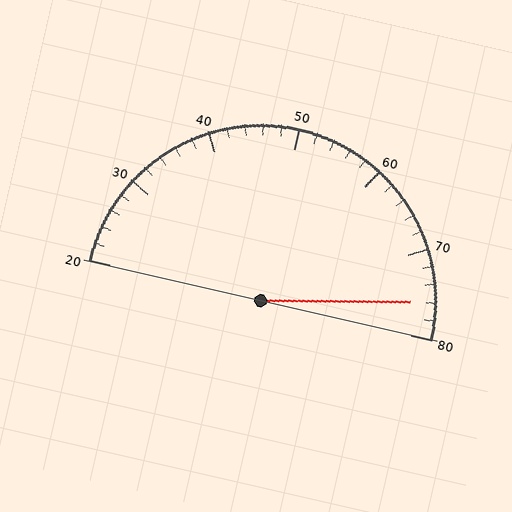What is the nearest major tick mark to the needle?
The nearest major tick mark is 80.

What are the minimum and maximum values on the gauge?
The gauge ranges from 20 to 80.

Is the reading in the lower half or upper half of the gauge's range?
The reading is in the upper half of the range (20 to 80).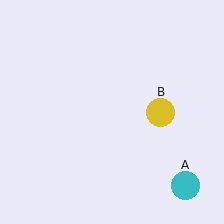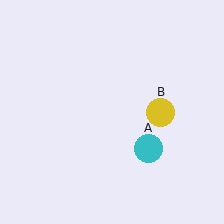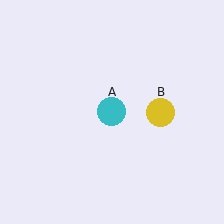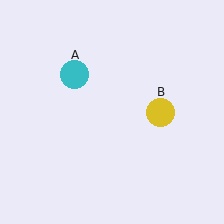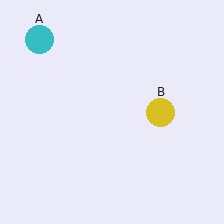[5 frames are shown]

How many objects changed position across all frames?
1 object changed position: cyan circle (object A).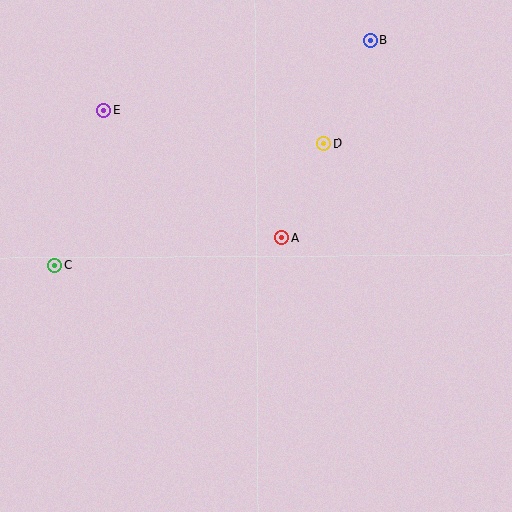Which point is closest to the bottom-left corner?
Point C is closest to the bottom-left corner.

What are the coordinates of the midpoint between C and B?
The midpoint between C and B is at (212, 153).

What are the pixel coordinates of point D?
Point D is at (324, 144).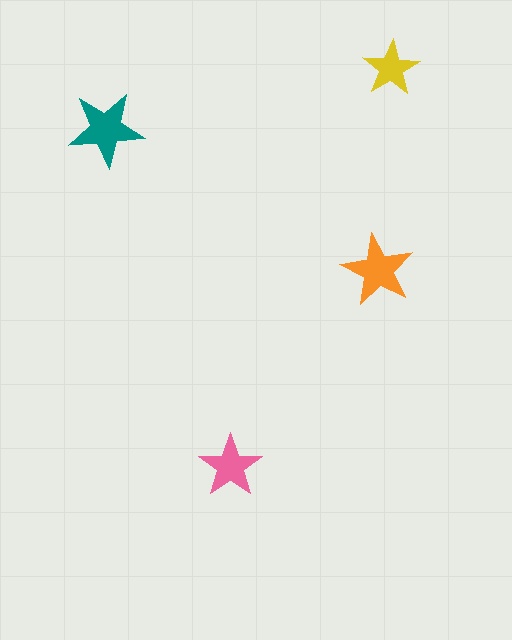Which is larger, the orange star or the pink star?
The orange one.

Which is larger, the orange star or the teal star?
The teal one.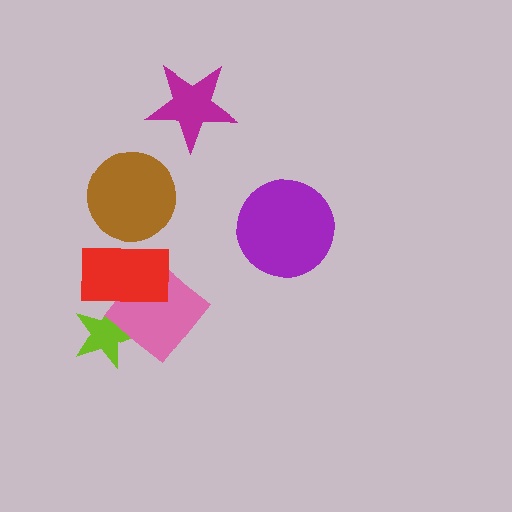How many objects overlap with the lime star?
2 objects overlap with the lime star.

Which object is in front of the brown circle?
The red rectangle is in front of the brown circle.